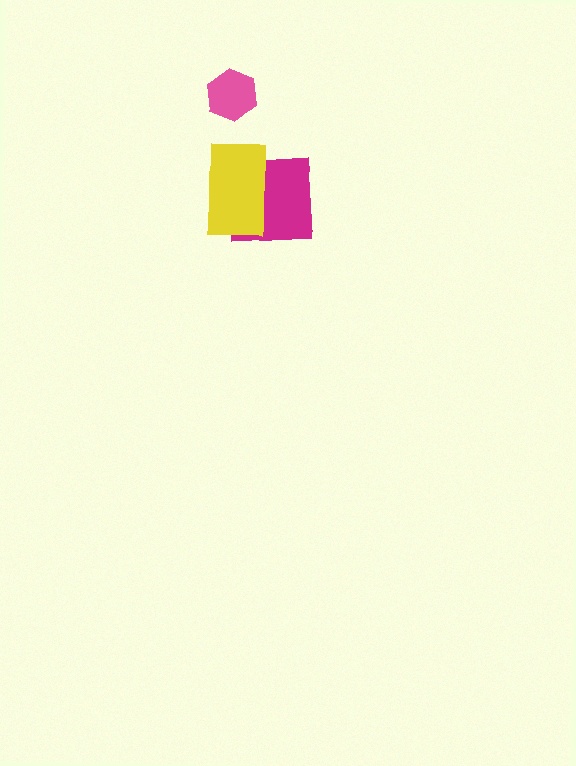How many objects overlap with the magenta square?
1 object overlaps with the magenta square.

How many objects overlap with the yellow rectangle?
1 object overlaps with the yellow rectangle.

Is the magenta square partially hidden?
Yes, it is partially covered by another shape.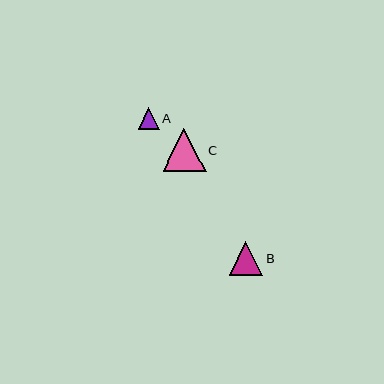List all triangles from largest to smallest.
From largest to smallest: C, B, A.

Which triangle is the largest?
Triangle C is the largest with a size of approximately 43 pixels.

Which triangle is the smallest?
Triangle A is the smallest with a size of approximately 21 pixels.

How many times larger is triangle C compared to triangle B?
Triangle C is approximately 1.3 times the size of triangle B.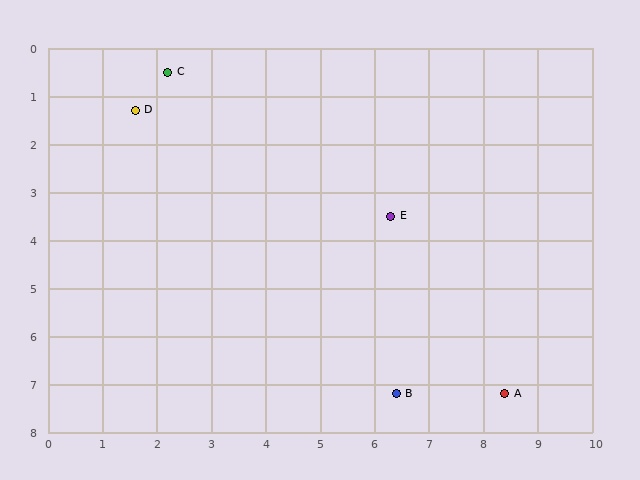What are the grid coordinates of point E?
Point E is at approximately (6.3, 3.5).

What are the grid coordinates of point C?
Point C is at approximately (2.2, 0.5).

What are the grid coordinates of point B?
Point B is at approximately (6.4, 7.2).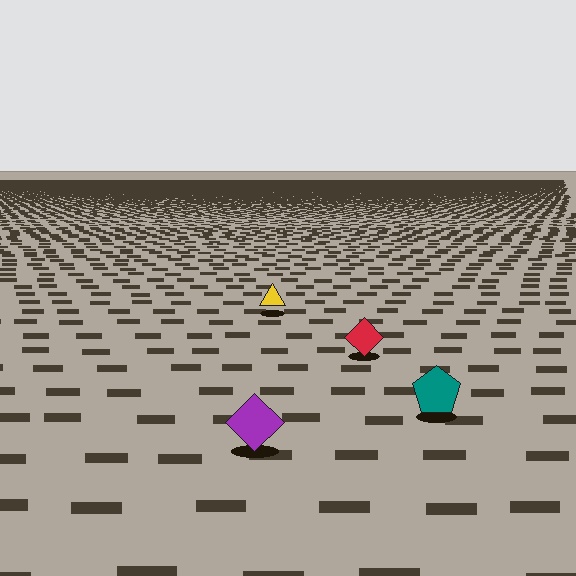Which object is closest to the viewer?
The purple diamond is closest. The texture marks near it are larger and more spread out.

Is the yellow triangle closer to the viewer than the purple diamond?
No. The purple diamond is closer — you can tell from the texture gradient: the ground texture is coarser near it.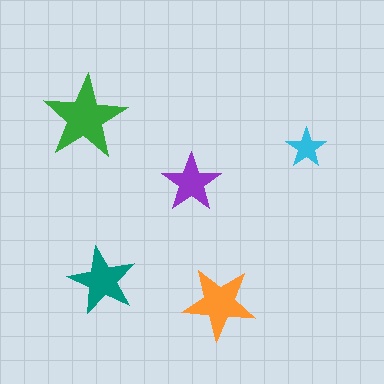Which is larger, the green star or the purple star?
The green one.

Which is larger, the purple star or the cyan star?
The purple one.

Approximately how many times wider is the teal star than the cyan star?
About 1.5 times wider.